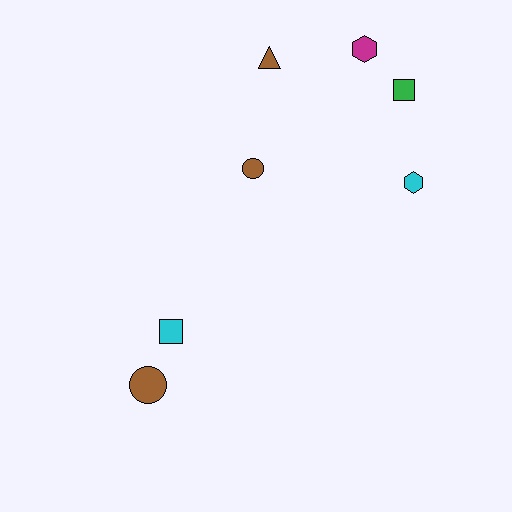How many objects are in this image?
There are 7 objects.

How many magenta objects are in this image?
There is 1 magenta object.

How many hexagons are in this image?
There are 2 hexagons.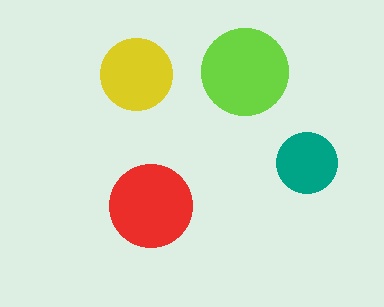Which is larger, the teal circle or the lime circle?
The lime one.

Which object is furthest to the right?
The teal circle is rightmost.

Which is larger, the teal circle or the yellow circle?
The yellow one.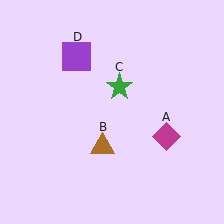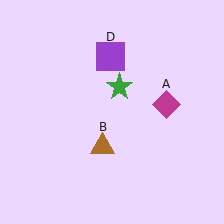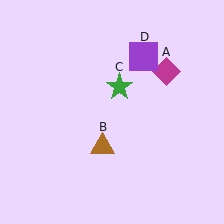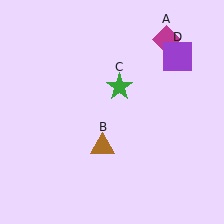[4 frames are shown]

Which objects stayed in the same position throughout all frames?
Brown triangle (object B) and green star (object C) remained stationary.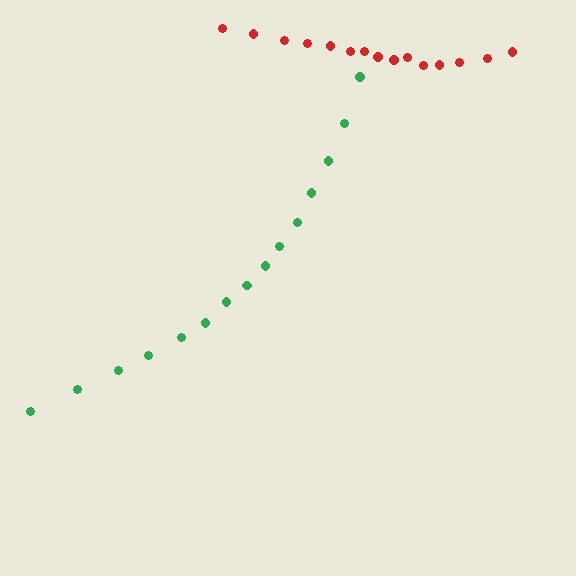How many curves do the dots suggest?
There are 2 distinct paths.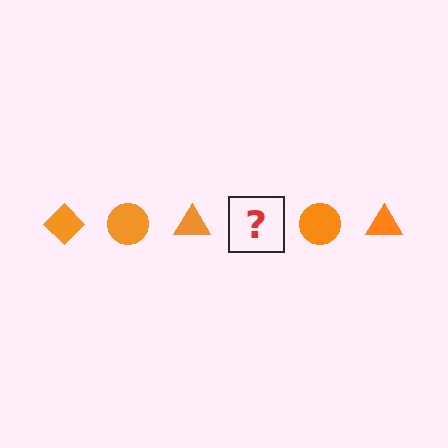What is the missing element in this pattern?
The missing element is an orange diamond.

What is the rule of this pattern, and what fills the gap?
The rule is that the pattern cycles through diamond, circle, triangle shapes in orange. The gap should be filled with an orange diamond.